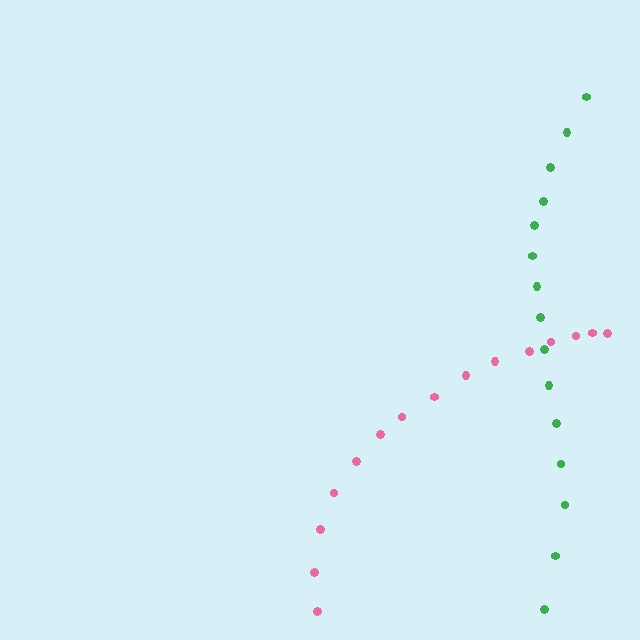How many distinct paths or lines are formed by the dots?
There are 2 distinct paths.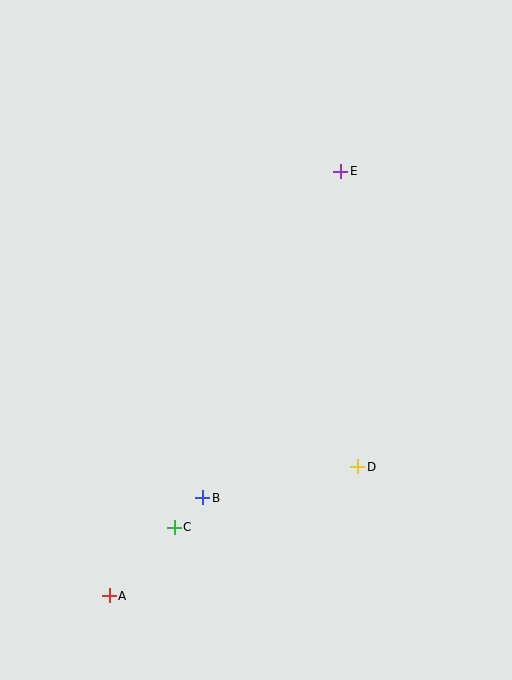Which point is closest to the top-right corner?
Point E is closest to the top-right corner.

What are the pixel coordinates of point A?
Point A is at (109, 596).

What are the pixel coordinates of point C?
Point C is at (174, 527).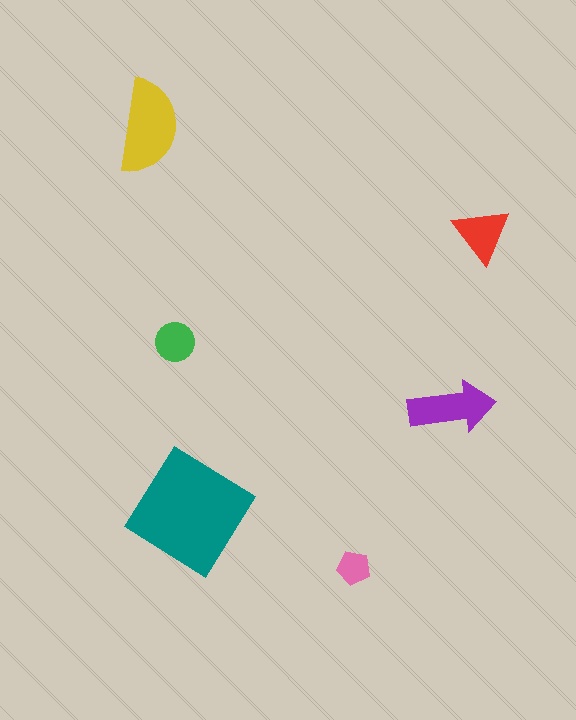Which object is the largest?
The teal diamond.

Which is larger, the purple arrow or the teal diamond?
The teal diamond.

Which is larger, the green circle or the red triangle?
The red triangle.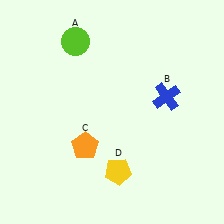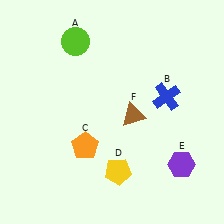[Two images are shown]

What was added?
A purple hexagon (E), a brown triangle (F) were added in Image 2.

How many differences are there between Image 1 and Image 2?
There are 2 differences between the two images.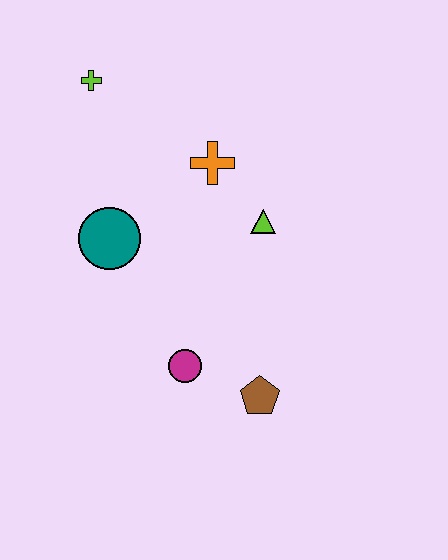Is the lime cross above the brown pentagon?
Yes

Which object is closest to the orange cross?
The lime triangle is closest to the orange cross.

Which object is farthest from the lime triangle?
The lime cross is farthest from the lime triangle.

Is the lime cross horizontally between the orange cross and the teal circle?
No